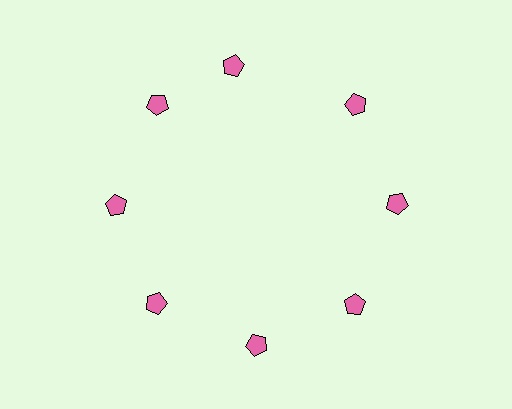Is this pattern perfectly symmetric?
No. The 8 pink pentagons are arranged in a ring, but one element near the 12 o'clock position is rotated out of alignment along the ring, breaking the 8-fold rotational symmetry.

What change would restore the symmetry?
The symmetry would be restored by rotating it back into even spacing with its neighbors so that all 8 pentagons sit at equal angles and equal distance from the center.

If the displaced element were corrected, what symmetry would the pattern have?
It would have 8-fold rotational symmetry — the pattern would map onto itself every 45 degrees.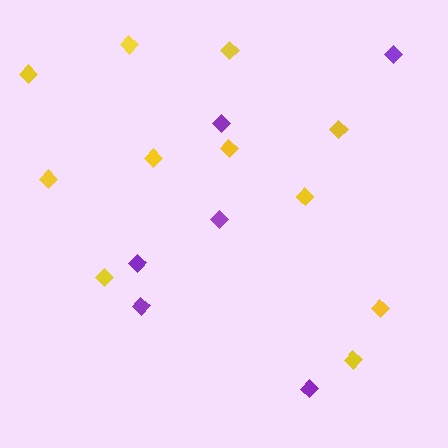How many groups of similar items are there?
There are 2 groups: one group of yellow diamonds (11) and one group of purple diamonds (6).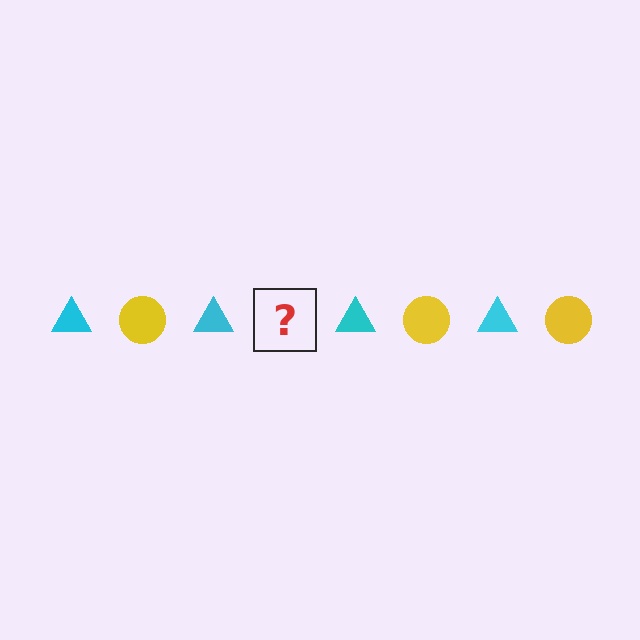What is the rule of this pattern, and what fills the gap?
The rule is that the pattern alternates between cyan triangle and yellow circle. The gap should be filled with a yellow circle.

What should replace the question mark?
The question mark should be replaced with a yellow circle.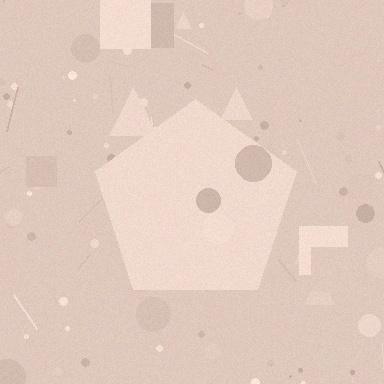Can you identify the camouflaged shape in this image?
The camouflaged shape is a pentagon.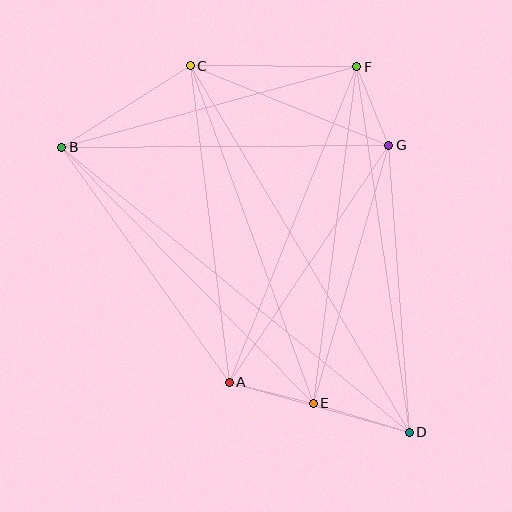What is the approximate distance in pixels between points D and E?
The distance between D and E is approximately 100 pixels.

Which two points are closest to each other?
Points F and G are closest to each other.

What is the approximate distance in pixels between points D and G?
The distance between D and G is approximately 288 pixels.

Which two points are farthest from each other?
Points B and D are farthest from each other.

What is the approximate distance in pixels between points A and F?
The distance between A and F is approximately 340 pixels.